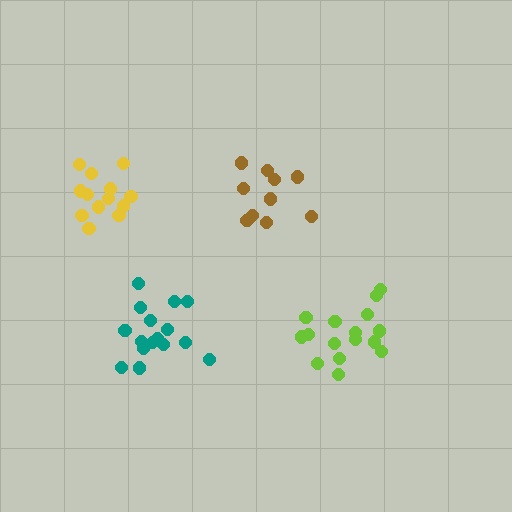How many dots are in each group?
Group 1: 16 dots, Group 2: 10 dots, Group 3: 13 dots, Group 4: 16 dots (55 total).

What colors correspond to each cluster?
The clusters are colored: teal, brown, yellow, lime.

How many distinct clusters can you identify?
There are 4 distinct clusters.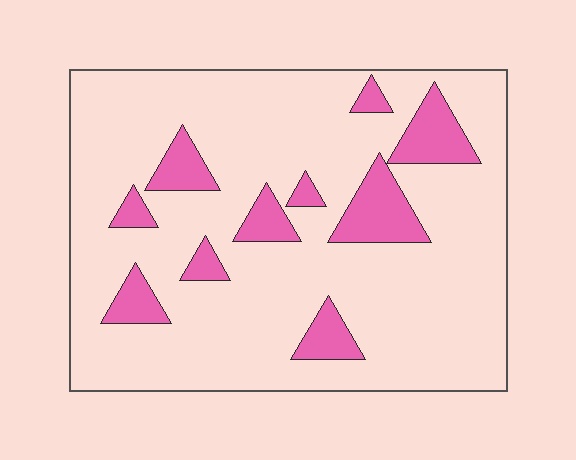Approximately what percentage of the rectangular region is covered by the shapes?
Approximately 15%.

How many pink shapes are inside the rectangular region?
10.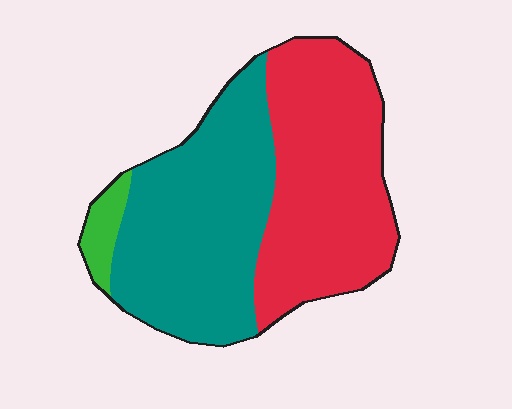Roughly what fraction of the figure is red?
Red covers 47% of the figure.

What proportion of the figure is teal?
Teal takes up about one half (1/2) of the figure.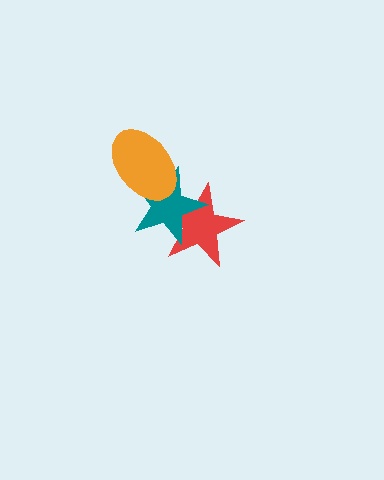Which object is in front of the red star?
The teal star is in front of the red star.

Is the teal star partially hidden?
Yes, it is partially covered by another shape.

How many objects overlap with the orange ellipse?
1 object overlaps with the orange ellipse.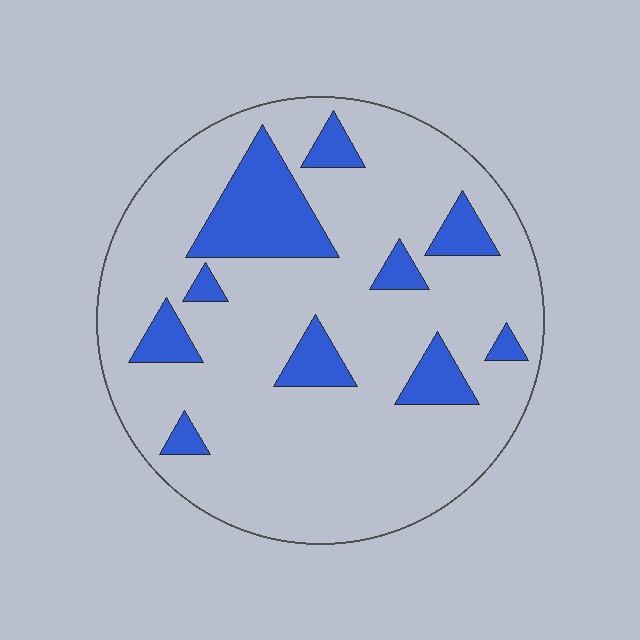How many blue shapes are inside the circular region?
10.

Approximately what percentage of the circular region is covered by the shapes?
Approximately 20%.